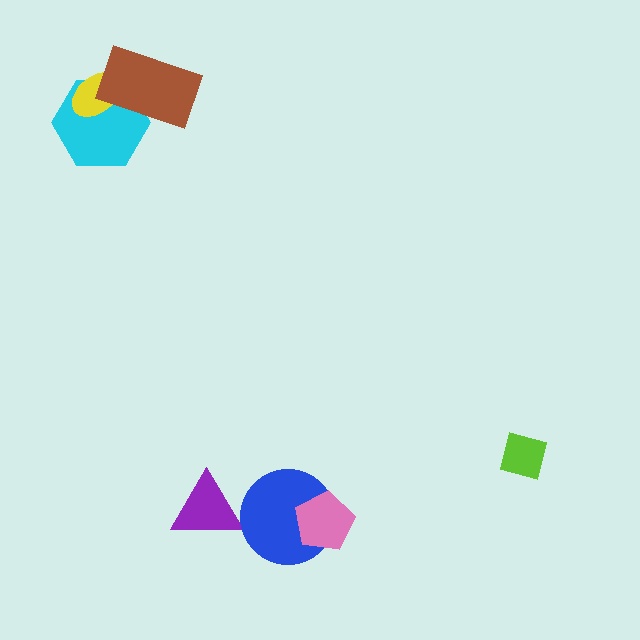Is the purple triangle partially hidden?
No, no other shape covers it.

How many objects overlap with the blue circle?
1 object overlaps with the blue circle.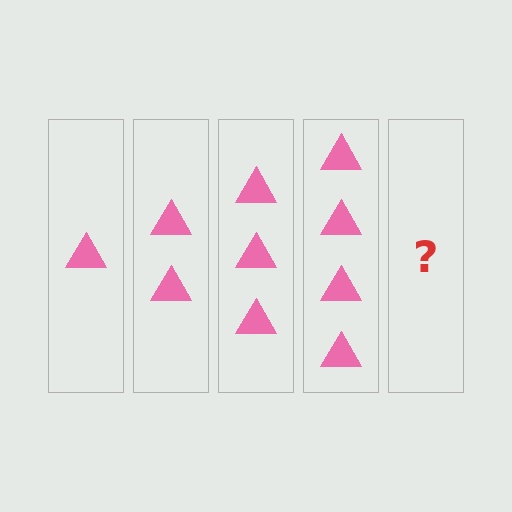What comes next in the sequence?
The next element should be 5 triangles.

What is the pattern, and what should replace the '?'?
The pattern is that each step adds one more triangle. The '?' should be 5 triangles.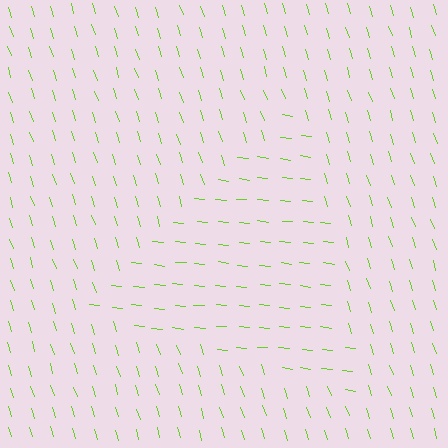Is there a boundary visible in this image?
Yes, there is a texture boundary formed by a change in line orientation.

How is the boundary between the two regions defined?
The boundary is defined purely by a change in line orientation (approximately 66 degrees difference). All lines are the same color and thickness.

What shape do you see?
I see a triangle.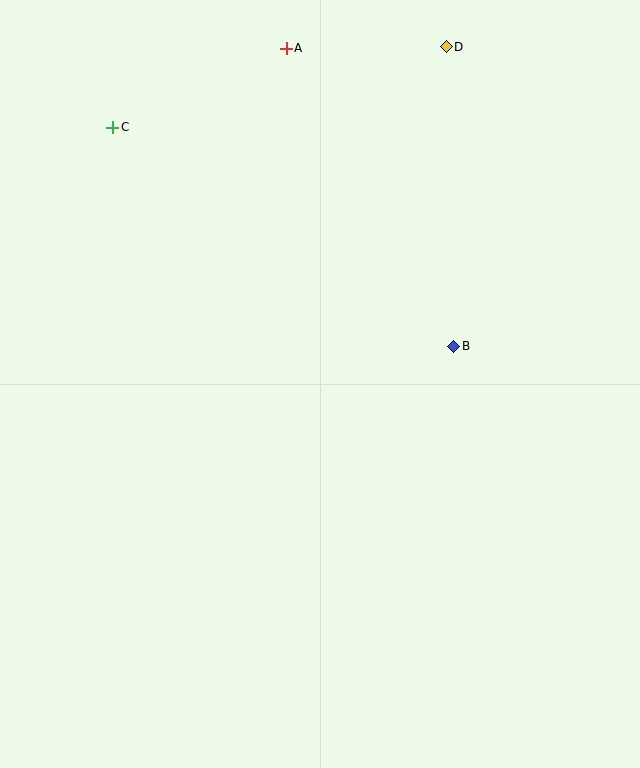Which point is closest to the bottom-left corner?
Point B is closest to the bottom-left corner.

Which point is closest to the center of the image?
Point B at (454, 346) is closest to the center.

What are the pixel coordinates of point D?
Point D is at (446, 47).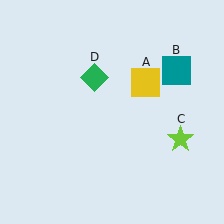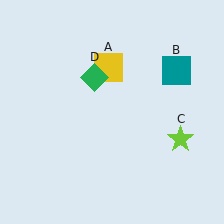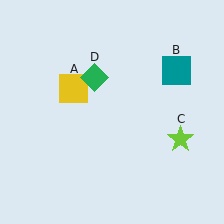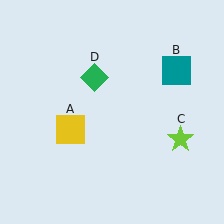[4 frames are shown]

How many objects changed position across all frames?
1 object changed position: yellow square (object A).